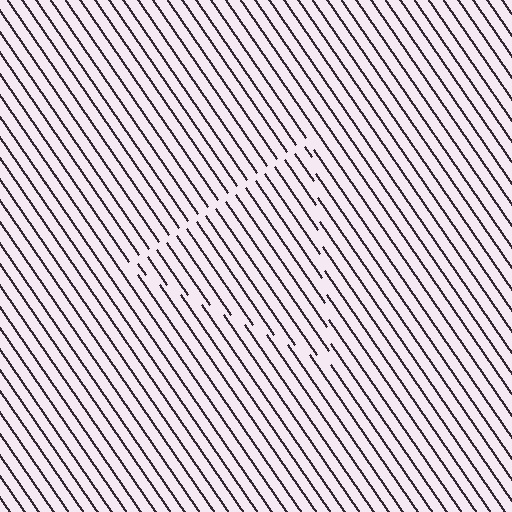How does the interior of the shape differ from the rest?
The interior of the shape contains the same grating, shifted by half a period — the contour is defined by the phase discontinuity where line-ends from the inner and outer gratings abut.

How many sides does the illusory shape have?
3 sides — the line-ends trace a triangle.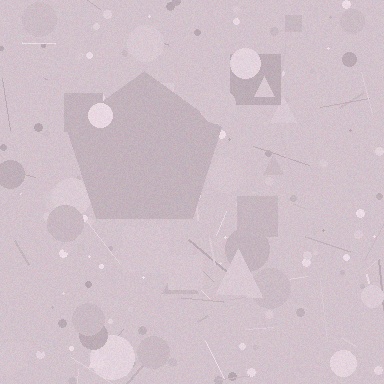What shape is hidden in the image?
A pentagon is hidden in the image.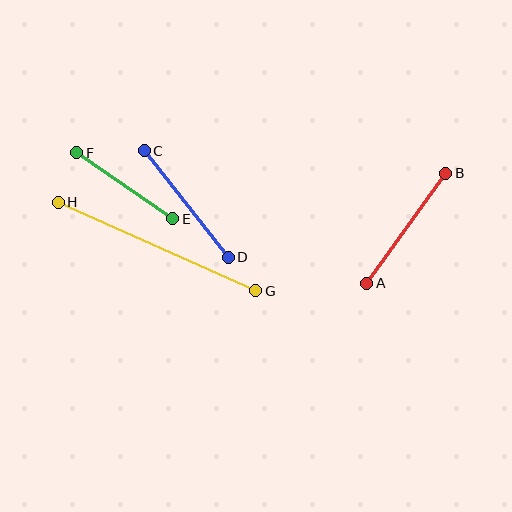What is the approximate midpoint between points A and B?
The midpoint is at approximately (406, 228) pixels.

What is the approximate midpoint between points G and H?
The midpoint is at approximately (157, 247) pixels.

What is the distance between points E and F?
The distance is approximately 117 pixels.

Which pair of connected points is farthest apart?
Points G and H are farthest apart.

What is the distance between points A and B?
The distance is approximately 135 pixels.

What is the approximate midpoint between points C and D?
The midpoint is at approximately (186, 204) pixels.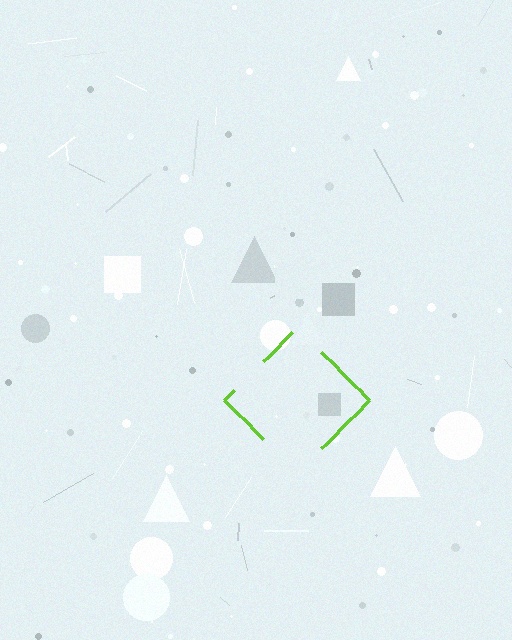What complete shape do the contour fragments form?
The contour fragments form a diamond.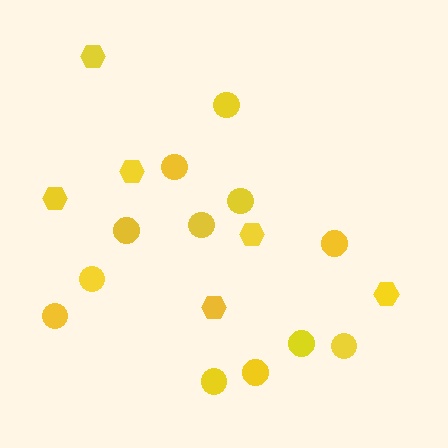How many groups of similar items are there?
There are 2 groups: one group of hexagons (6) and one group of circles (12).